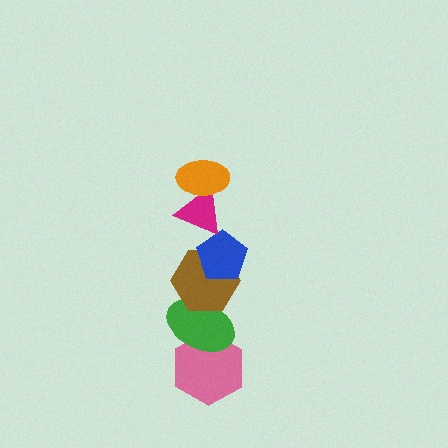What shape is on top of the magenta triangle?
The orange ellipse is on top of the magenta triangle.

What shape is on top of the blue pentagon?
The magenta triangle is on top of the blue pentagon.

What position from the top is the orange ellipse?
The orange ellipse is 1st from the top.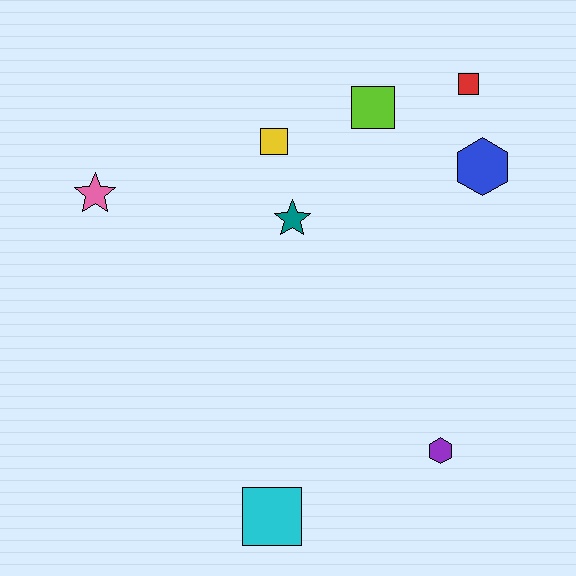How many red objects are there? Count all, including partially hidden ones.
There is 1 red object.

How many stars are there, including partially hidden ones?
There are 2 stars.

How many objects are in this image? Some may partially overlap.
There are 8 objects.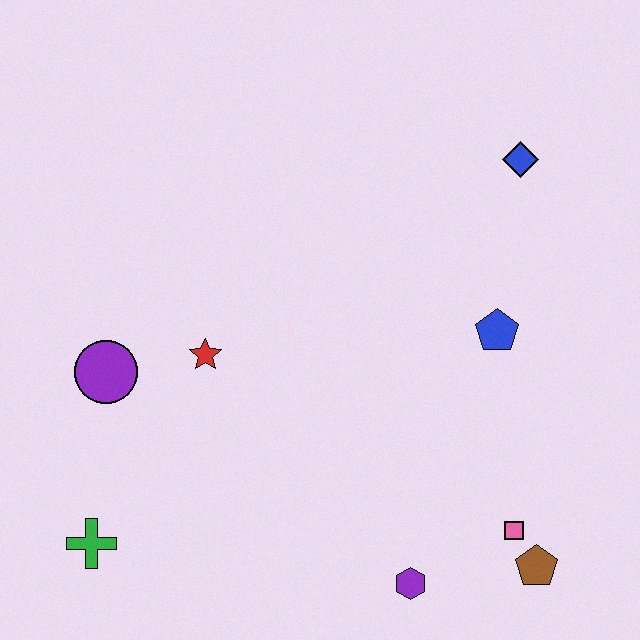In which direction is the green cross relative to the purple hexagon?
The green cross is to the left of the purple hexagon.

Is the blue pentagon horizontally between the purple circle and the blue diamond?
Yes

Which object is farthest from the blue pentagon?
The green cross is farthest from the blue pentagon.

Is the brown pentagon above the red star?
No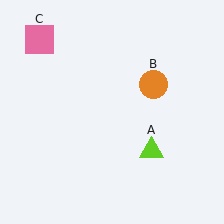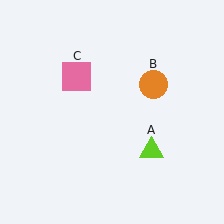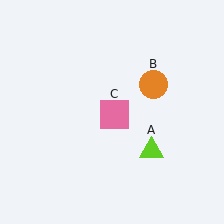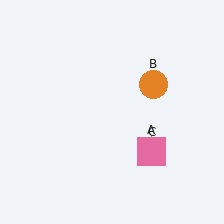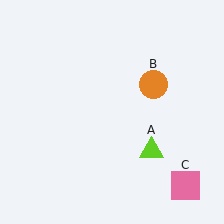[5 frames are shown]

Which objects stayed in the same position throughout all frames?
Lime triangle (object A) and orange circle (object B) remained stationary.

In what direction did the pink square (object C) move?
The pink square (object C) moved down and to the right.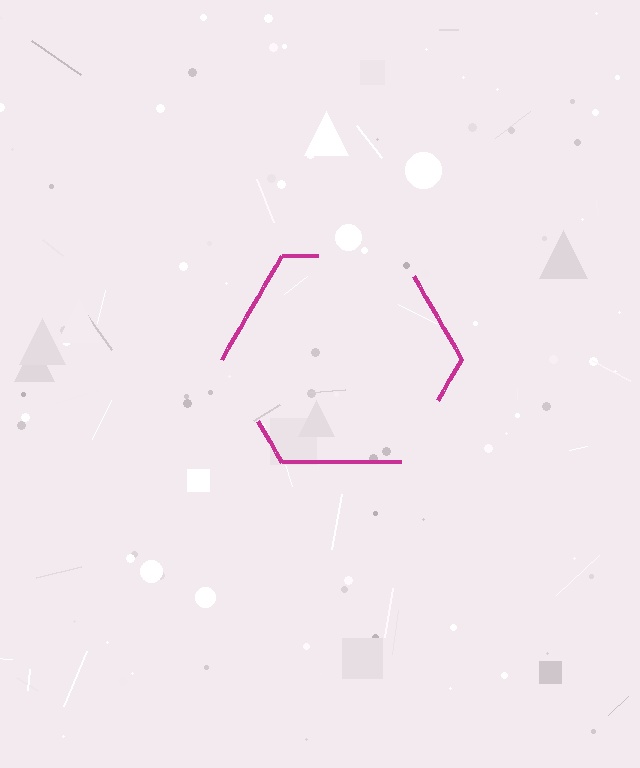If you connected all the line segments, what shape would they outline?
They would outline a hexagon.